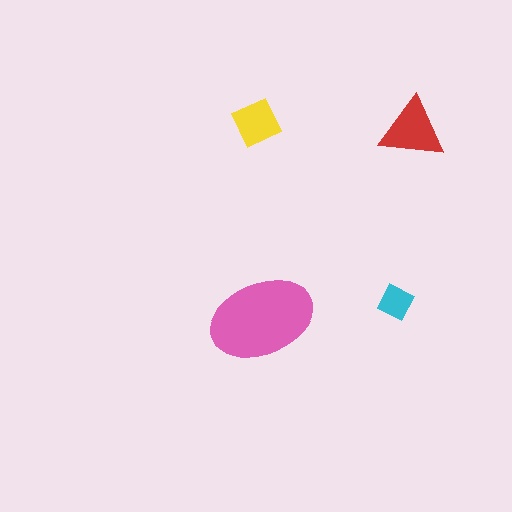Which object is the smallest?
The cyan diamond.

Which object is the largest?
The pink ellipse.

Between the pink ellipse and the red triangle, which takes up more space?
The pink ellipse.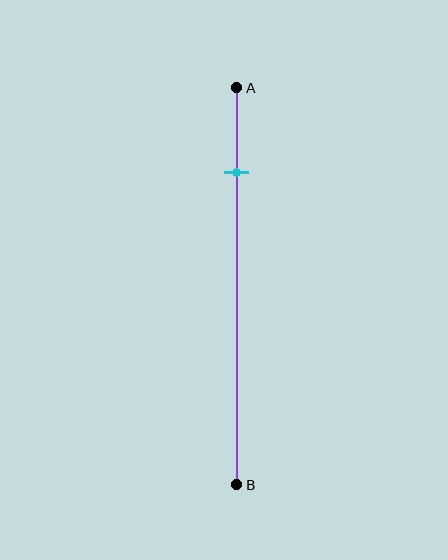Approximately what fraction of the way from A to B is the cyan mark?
The cyan mark is approximately 20% of the way from A to B.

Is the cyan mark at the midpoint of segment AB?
No, the mark is at about 20% from A, not at the 50% midpoint.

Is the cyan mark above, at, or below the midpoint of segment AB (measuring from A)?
The cyan mark is above the midpoint of segment AB.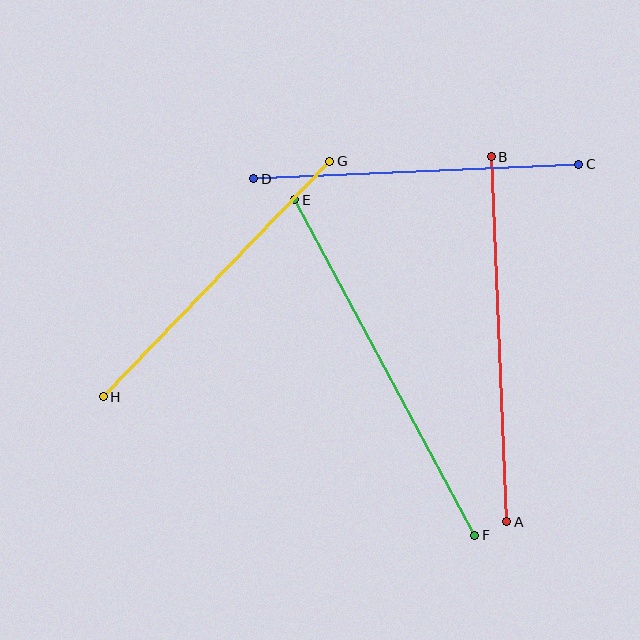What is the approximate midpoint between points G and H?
The midpoint is at approximately (216, 279) pixels.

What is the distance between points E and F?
The distance is approximately 381 pixels.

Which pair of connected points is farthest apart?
Points E and F are farthest apart.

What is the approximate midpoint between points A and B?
The midpoint is at approximately (499, 339) pixels.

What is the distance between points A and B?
The distance is approximately 365 pixels.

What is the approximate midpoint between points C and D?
The midpoint is at approximately (416, 172) pixels.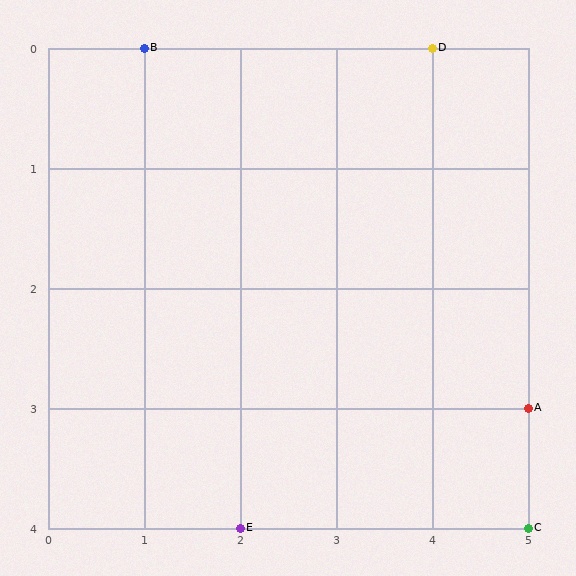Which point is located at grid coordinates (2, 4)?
Point E is at (2, 4).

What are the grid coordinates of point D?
Point D is at grid coordinates (4, 0).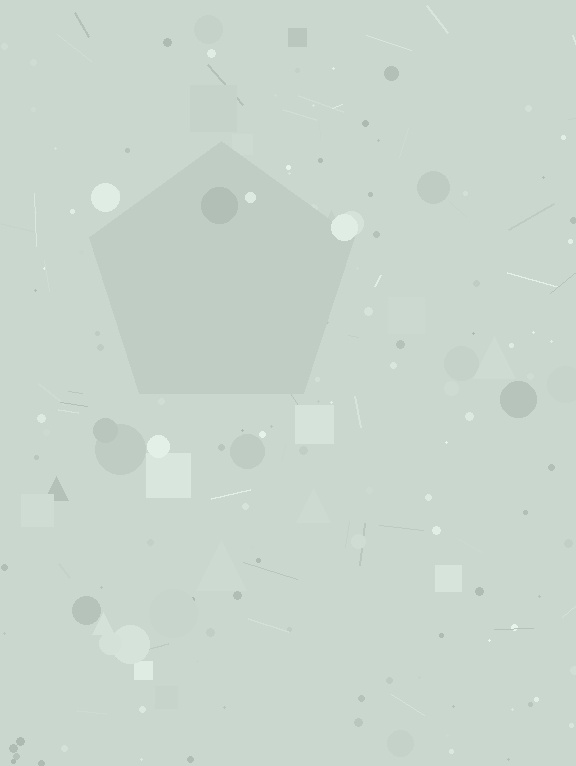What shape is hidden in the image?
A pentagon is hidden in the image.